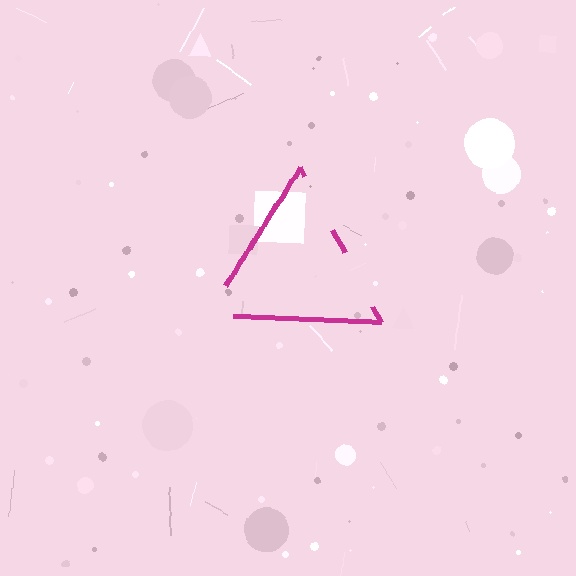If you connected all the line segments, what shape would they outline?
They would outline a triangle.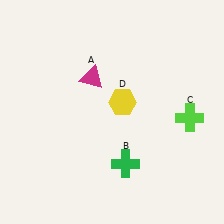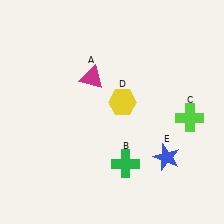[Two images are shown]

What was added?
A blue star (E) was added in Image 2.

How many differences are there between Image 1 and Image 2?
There is 1 difference between the two images.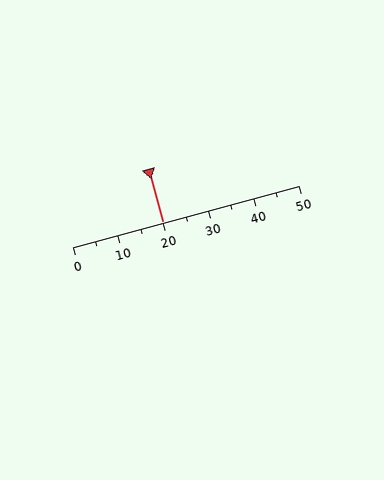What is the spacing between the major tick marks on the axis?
The major ticks are spaced 10 apart.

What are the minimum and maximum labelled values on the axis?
The axis runs from 0 to 50.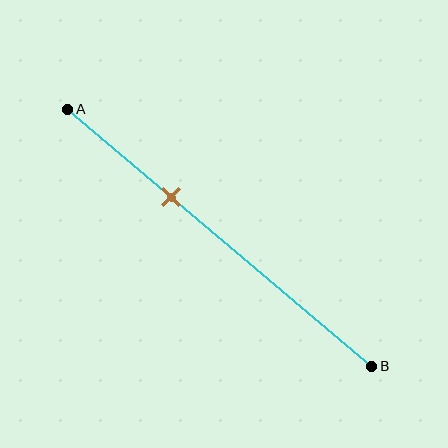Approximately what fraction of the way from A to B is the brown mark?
The brown mark is approximately 35% of the way from A to B.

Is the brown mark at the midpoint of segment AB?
No, the mark is at about 35% from A, not at the 50% midpoint.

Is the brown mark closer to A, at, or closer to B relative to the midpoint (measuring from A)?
The brown mark is closer to point A than the midpoint of segment AB.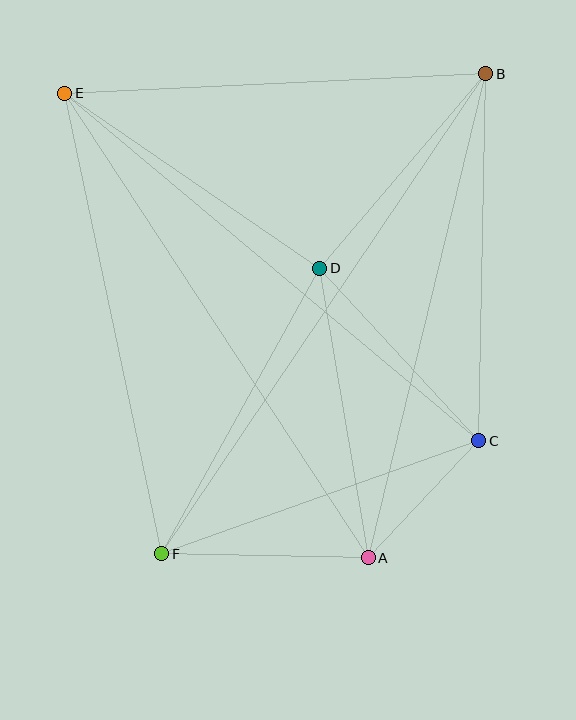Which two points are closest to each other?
Points A and C are closest to each other.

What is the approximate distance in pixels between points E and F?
The distance between E and F is approximately 471 pixels.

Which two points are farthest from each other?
Points B and F are farthest from each other.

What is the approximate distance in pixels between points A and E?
The distance between A and E is approximately 554 pixels.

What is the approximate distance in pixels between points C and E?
The distance between C and E is approximately 540 pixels.